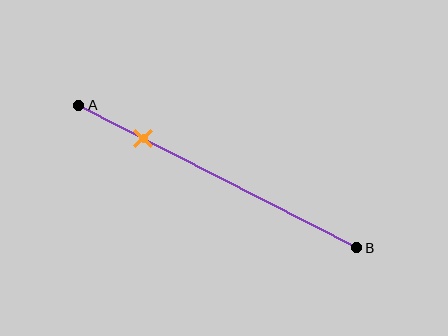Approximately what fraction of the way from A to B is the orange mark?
The orange mark is approximately 25% of the way from A to B.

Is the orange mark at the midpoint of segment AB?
No, the mark is at about 25% from A, not at the 50% midpoint.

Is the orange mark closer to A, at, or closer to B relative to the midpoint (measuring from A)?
The orange mark is closer to point A than the midpoint of segment AB.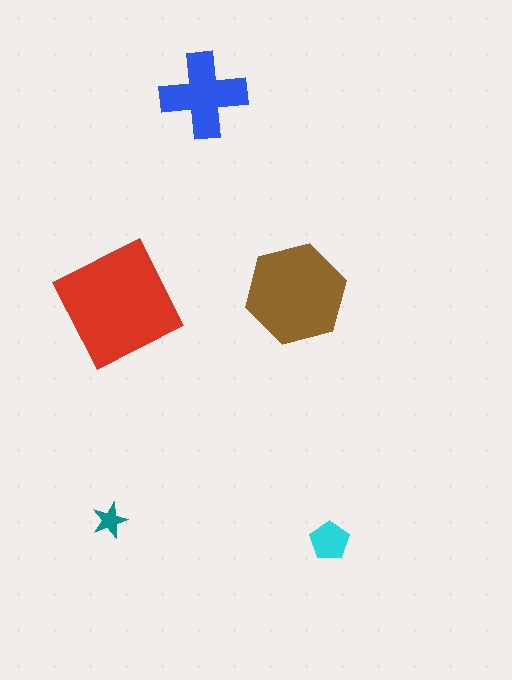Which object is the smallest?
The teal star.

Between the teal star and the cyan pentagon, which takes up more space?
The cyan pentagon.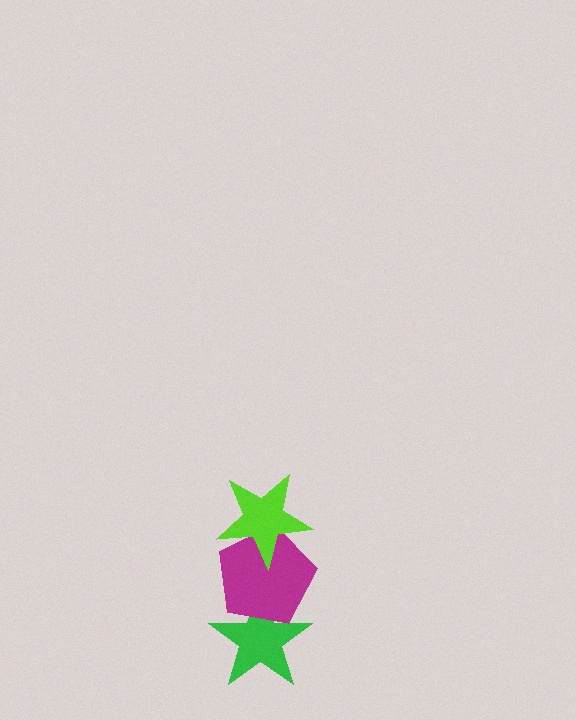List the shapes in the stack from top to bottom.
From top to bottom: the lime star, the magenta pentagon, the green star.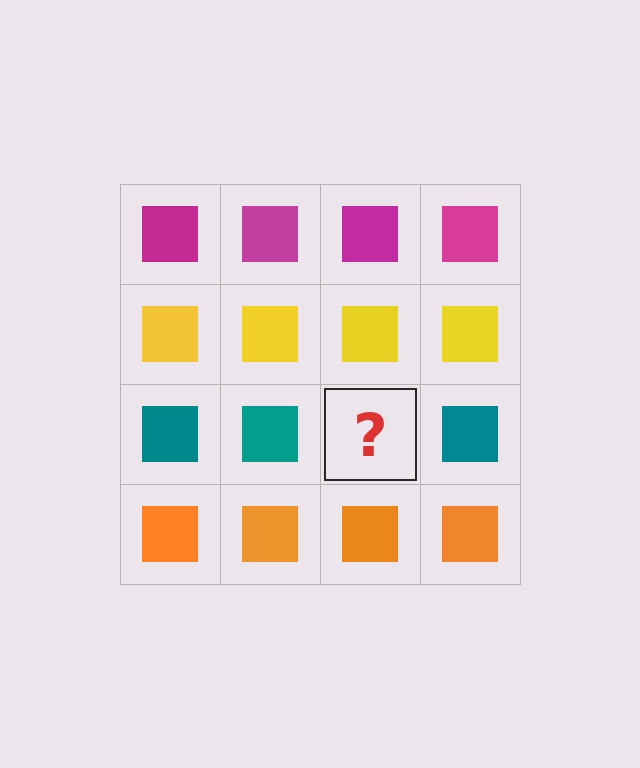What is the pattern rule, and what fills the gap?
The rule is that each row has a consistent color. The gap should be filled with a teal square.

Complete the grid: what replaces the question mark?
The question mark should be replaced with a teal square.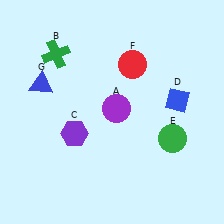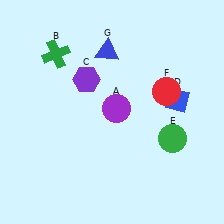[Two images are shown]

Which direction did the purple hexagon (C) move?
The purple hexagon (C) moved up.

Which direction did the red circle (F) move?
The red circle (F) moved right.